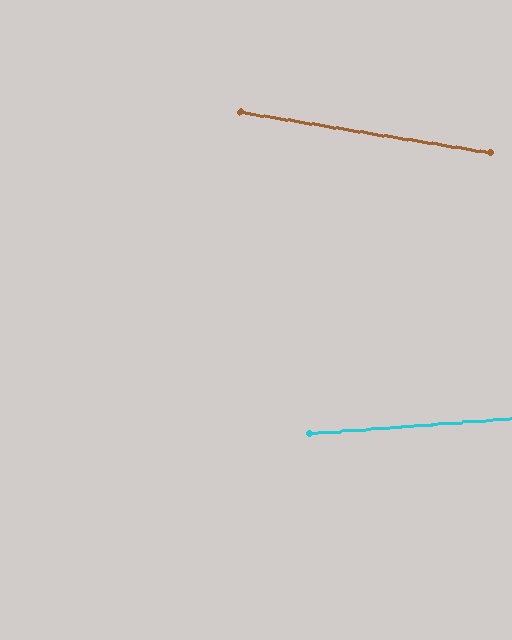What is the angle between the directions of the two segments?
Approximately 14 degrees.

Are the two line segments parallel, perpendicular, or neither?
Neither parallel nor perpendicular — they differ by about 14°.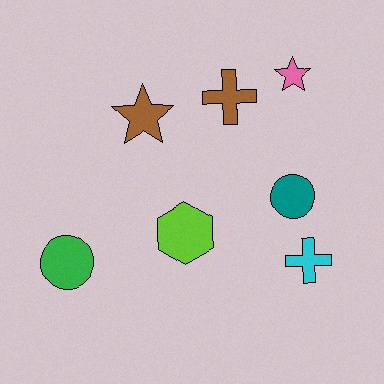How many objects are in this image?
There are 7 objects.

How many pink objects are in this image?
There is 1 pink object.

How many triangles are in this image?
There are no triangles.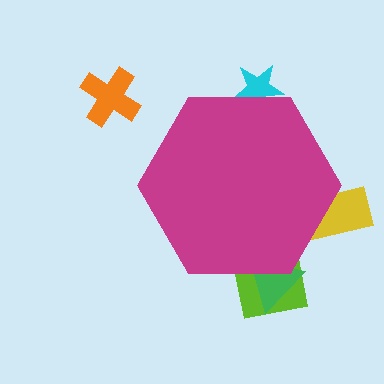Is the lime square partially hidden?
Yes, the lime square is partially hidden behind the magenta hexagon.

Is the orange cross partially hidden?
No, the orange cross is fully visible.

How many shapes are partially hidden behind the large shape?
4 shapes are partially hidden.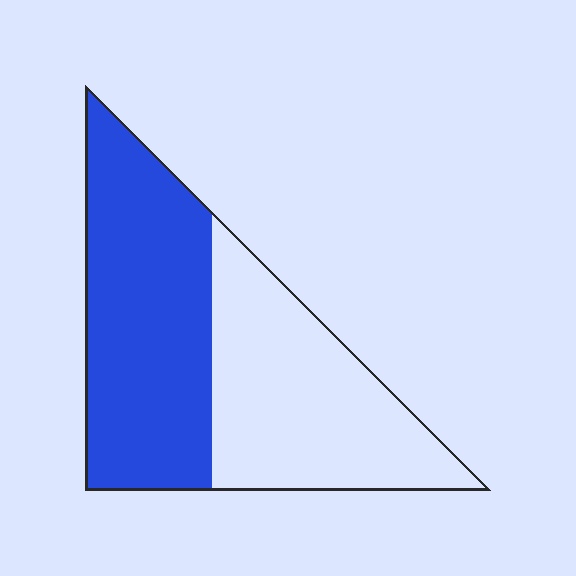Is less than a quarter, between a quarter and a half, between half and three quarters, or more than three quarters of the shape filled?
Between half and three quarters.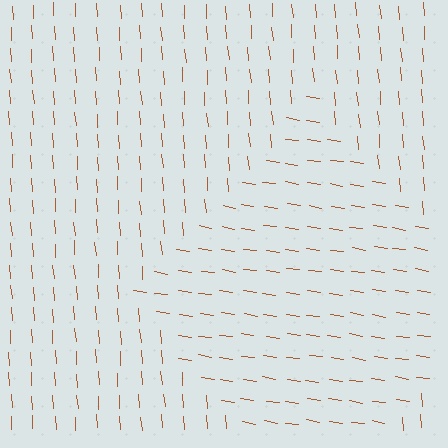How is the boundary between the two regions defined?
The boundary is defined purely by a change in line orientation (approximately 77 degrees difference). All lines are the same color and thickness.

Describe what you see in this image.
The image is filled with small brown line segments. A diamond region in the image has lines oriented differently from the surrounding lines, creating a visible texture boundary.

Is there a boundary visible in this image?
Yes, there is a texture boundary formed by a change in line orientation.